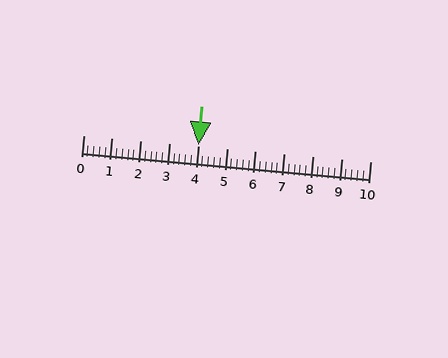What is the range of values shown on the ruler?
The ruler shows values from 0 to 10.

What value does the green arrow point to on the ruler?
The green arrow points to approximately 4.0.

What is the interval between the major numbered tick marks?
The major tick marks are spaced 1 units apart.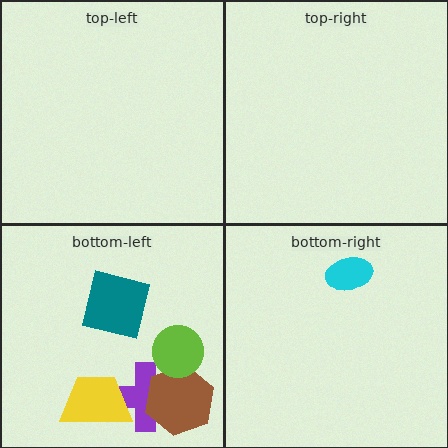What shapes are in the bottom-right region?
The cyan ellipse.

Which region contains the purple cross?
The bottom-left region.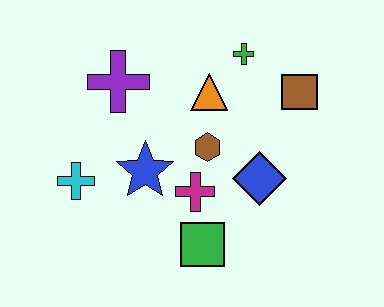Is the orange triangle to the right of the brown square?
No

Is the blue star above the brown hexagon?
No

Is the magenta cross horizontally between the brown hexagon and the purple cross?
Yes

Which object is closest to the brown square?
The green cross is closest to the brown square.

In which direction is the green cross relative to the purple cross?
The green cross is to the right of the purple cross.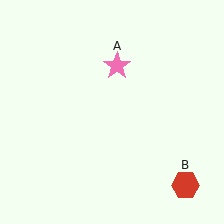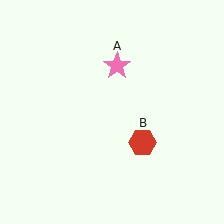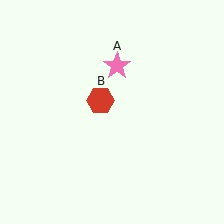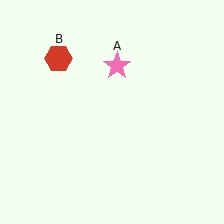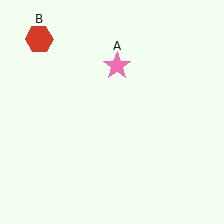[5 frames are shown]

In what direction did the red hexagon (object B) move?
The red hexagon (object B) moved up and to the left.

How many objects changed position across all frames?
1 object changed position: red hexagon (object B).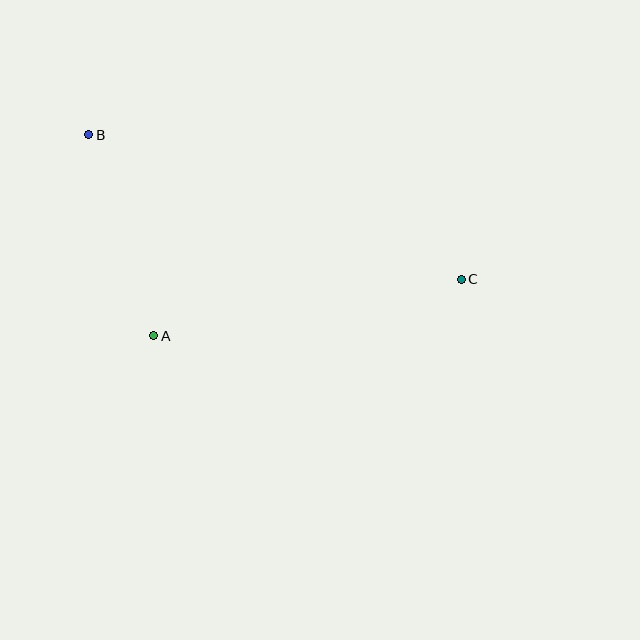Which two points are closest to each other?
Points A and B are closest to each other.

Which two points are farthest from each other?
Points B and C are farthest from each other.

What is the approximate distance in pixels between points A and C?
The distance between A and C is approximately 313 pixels.